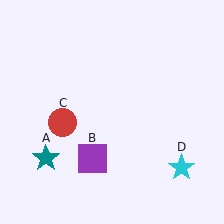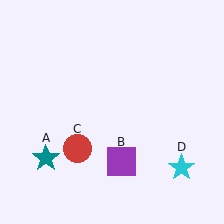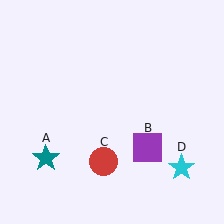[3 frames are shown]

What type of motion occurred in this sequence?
The purple square (object B), red circle (object C) rotated counterclockwise around the center of the scene.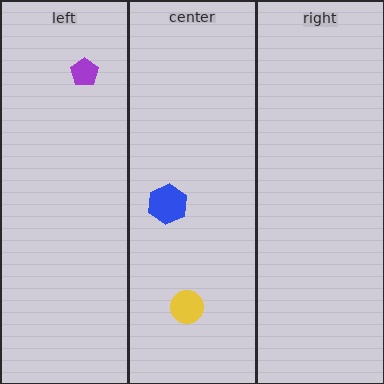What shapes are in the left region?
The purple pentagon.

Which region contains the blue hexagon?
The center region.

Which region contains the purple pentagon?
The left region.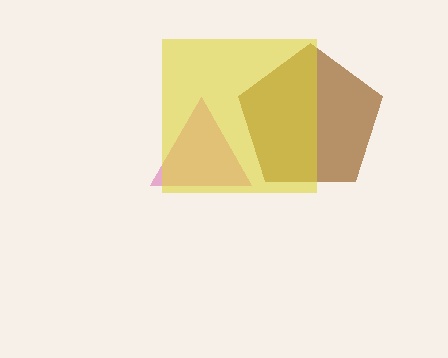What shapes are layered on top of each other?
The layered shapes are: a pink triangle, a brown pentagon, a yellow square.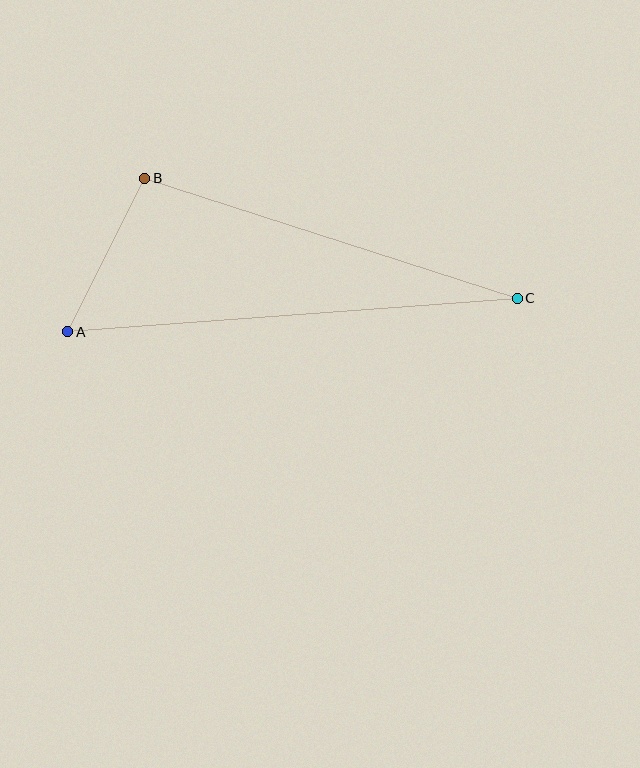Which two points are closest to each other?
Points A and B are closest to each other.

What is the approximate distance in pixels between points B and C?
The distance between B and C is approximately 392 pixels.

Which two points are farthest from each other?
Points A and C are farthest from each other.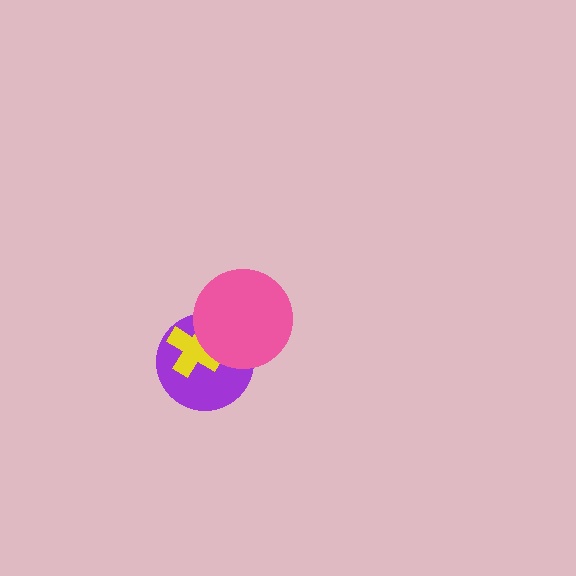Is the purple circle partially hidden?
Yes, it is partially covered by another shape.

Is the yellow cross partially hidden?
Yes, it is partially covered by another shape.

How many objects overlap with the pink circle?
2 objects overlap with the pink circle.